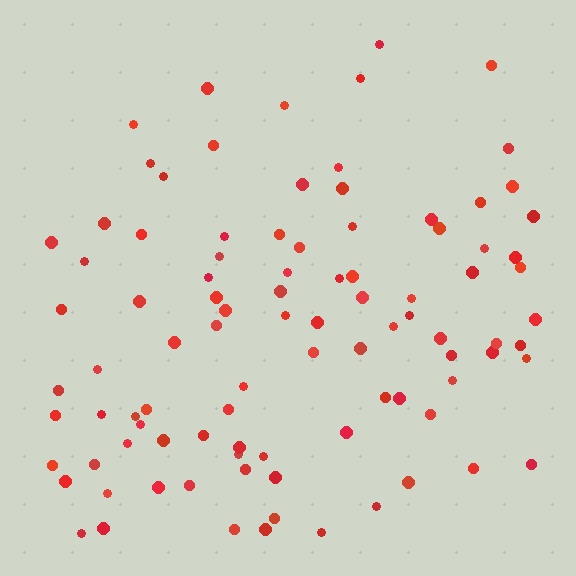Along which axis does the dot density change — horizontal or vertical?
Vertical.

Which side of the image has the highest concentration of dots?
The bottom.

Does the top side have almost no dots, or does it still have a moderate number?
Still a moderate number, just noticeably fewer than the bottom.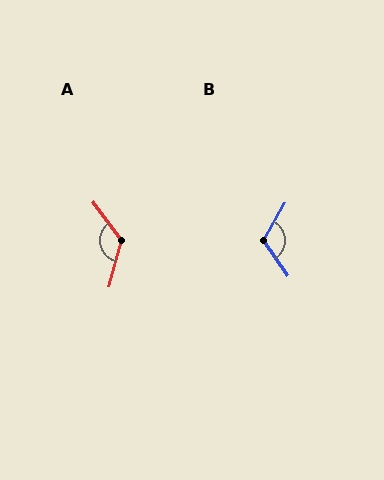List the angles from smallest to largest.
B (116°), A (129°).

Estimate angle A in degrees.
Approximately 129 degrees.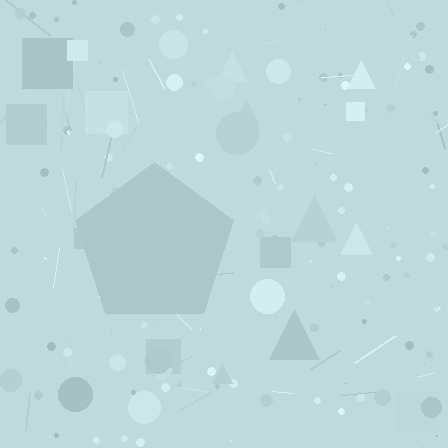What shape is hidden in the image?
A pentagon is hidden in the image.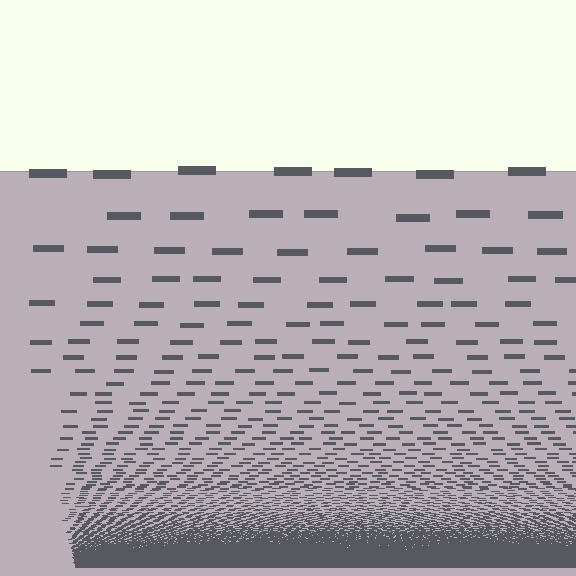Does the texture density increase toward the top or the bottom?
Density increases toward the bottom.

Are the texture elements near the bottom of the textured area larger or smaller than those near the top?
Smaller. The gradient is inverted — elements near the bottom are smaller and denser.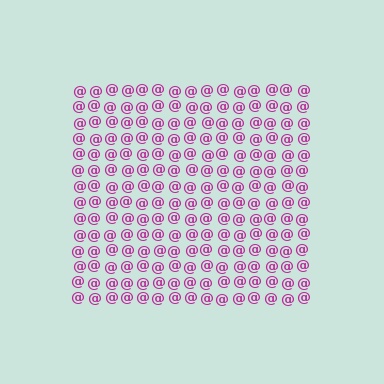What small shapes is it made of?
It is made of small at signs.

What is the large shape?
The large shape is a square.